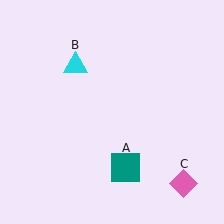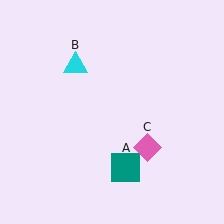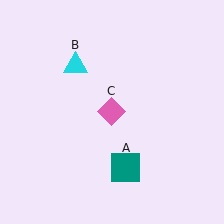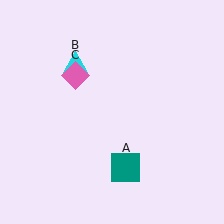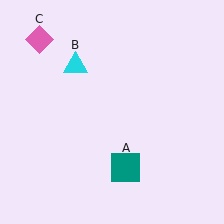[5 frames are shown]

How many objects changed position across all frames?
1 object changed position: pink diamond (object C).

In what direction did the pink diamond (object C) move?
The pink diamond (object C) moved up and to the left.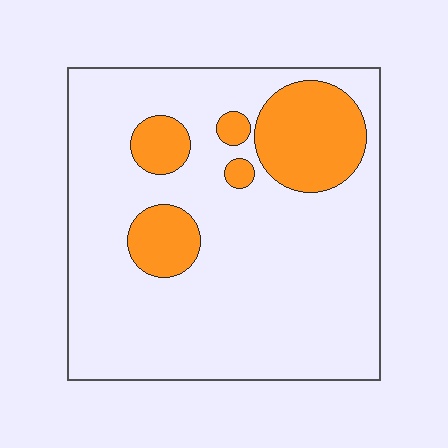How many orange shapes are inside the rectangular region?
5.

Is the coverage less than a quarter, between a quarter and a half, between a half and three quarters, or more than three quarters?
Less than a quarter.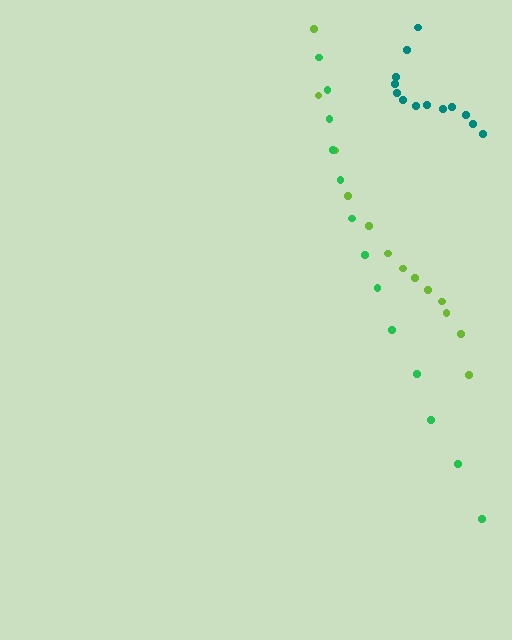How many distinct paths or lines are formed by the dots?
There are 3 distinct paths.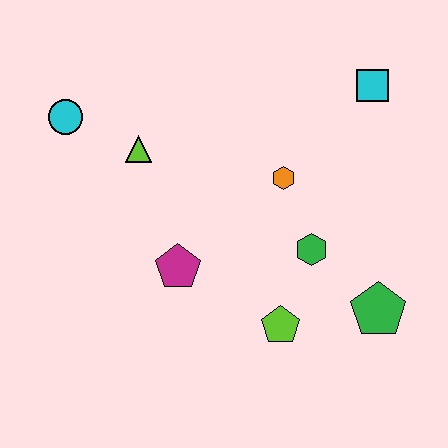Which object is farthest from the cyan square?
The cyan circle is farthest from the cyan square.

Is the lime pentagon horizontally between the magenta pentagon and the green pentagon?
Yes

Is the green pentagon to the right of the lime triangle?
Yes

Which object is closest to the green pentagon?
The green hexagon is closest to the green pentagon.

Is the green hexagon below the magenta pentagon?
No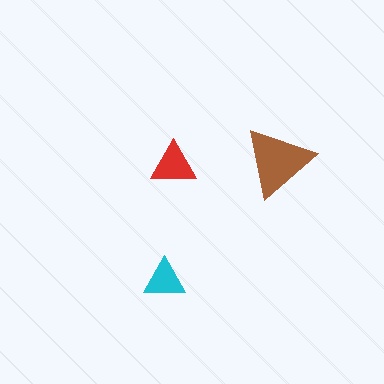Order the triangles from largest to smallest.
the brown one, the red one, the cyan one.